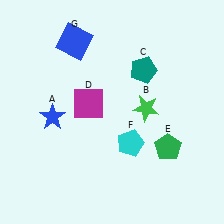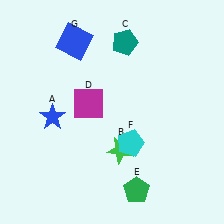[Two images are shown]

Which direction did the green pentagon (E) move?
The green pentagon (E) moved down.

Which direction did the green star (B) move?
The green star (B) moved down.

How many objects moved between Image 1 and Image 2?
3 objects moved between the two images.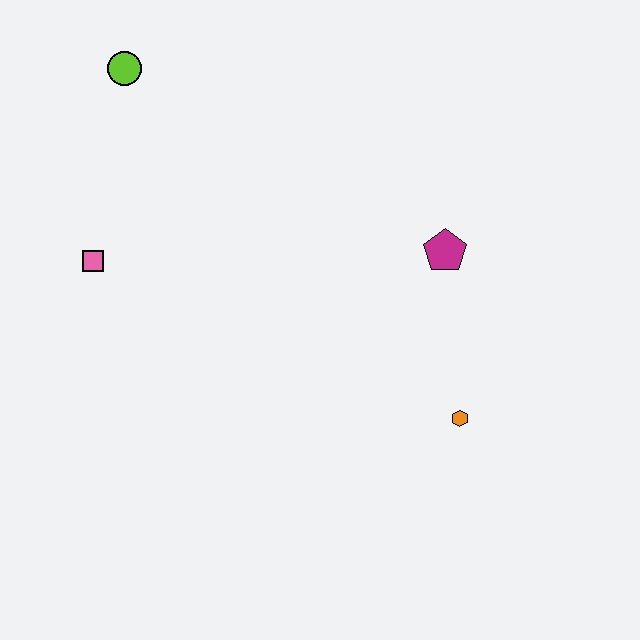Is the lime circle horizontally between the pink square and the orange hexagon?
Yes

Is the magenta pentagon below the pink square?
No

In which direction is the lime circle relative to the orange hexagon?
The lime circle is above the orange hexagon.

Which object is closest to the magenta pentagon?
The orange hexagon is closest to the magenta pentagon.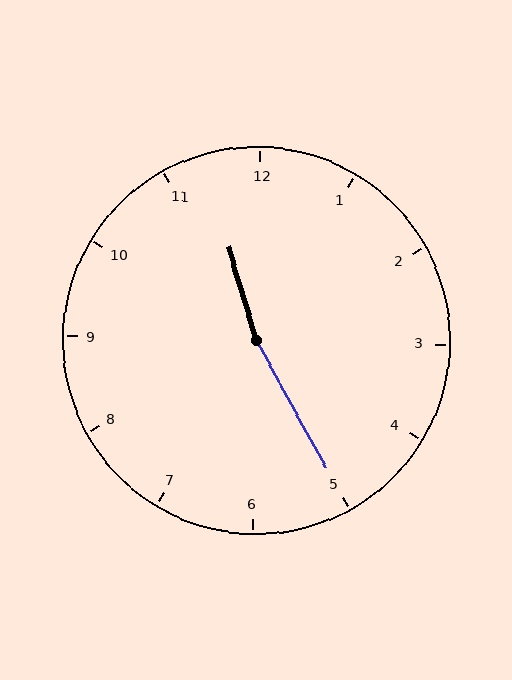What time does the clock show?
11:25.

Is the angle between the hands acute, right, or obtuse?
It is obtuse.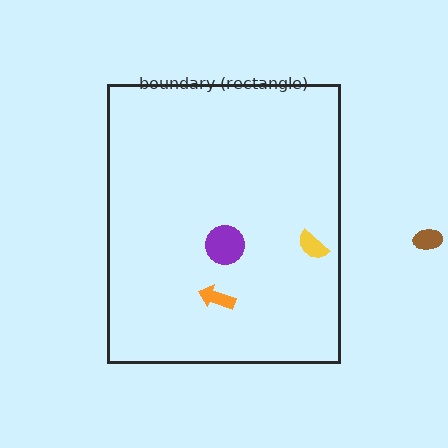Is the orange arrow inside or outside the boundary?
Inside.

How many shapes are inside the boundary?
3 inside, 1 outside.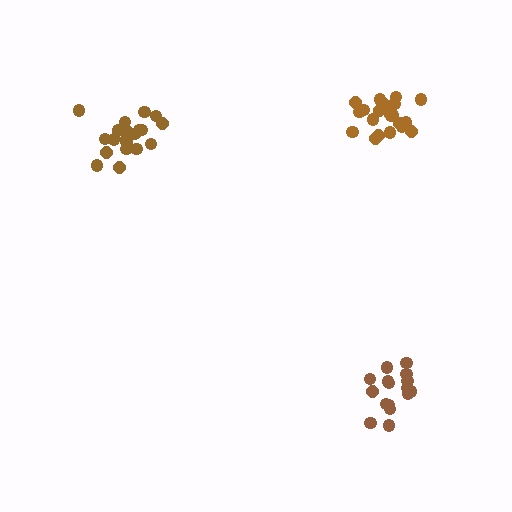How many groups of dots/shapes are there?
There are 3 groups.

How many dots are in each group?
Group 1: 21 dots, Group 2: 16 dots, Group 3: 20 dots (57 total).